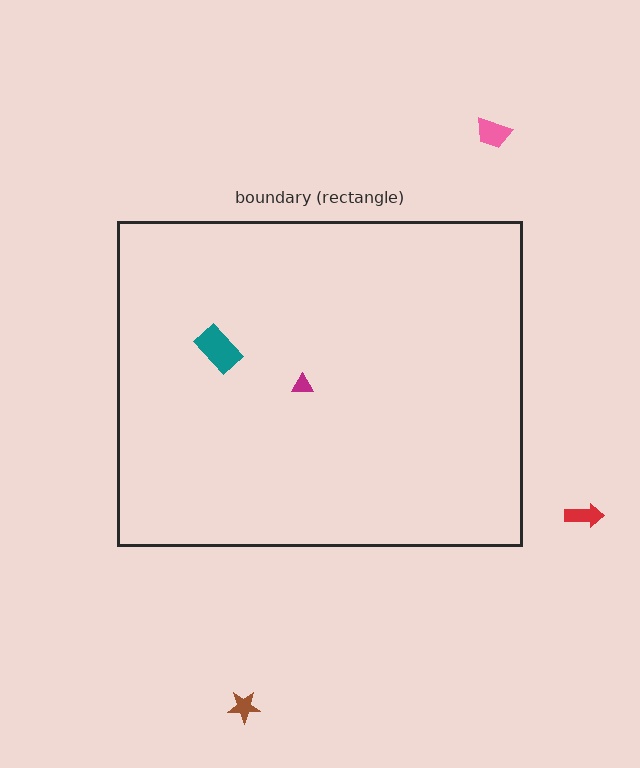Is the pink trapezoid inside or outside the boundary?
Outside.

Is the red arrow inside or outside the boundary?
Outside.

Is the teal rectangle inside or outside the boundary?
Inside.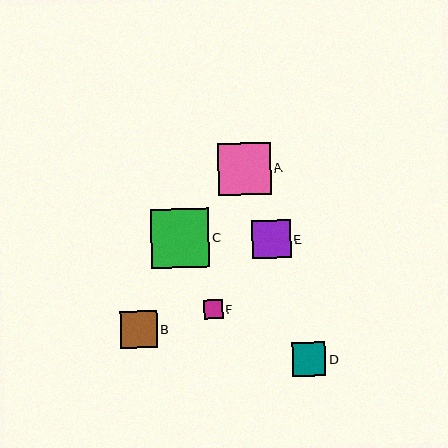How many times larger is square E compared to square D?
Square E is approximately 1.1 times the size of square D.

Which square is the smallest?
Square F is the smallest with a size of approximately 19 pixels.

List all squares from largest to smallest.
From largest to smallest: C, A, E, B, D, F.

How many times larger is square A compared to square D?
Square A is approximately 1.6 times the size of square D.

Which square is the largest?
Square C is the largest with a size of approximately 59 pixels.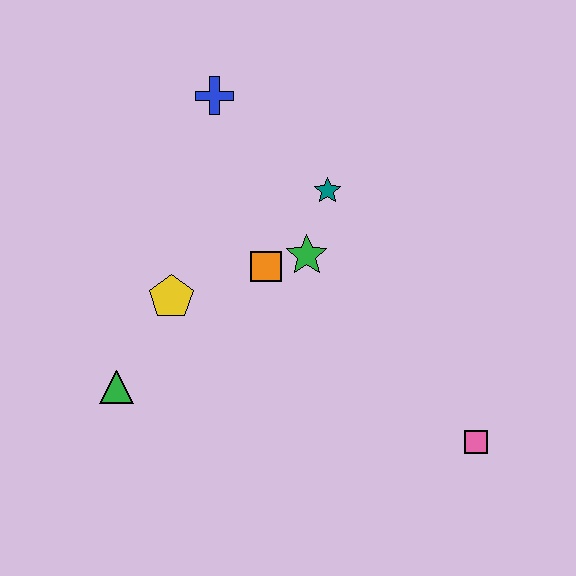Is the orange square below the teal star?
Yes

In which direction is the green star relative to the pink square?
The green star is above the pink square.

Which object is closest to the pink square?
The green star is closest to the pink square.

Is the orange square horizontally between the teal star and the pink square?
No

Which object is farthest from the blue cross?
The pink square is farthest from the blue cross.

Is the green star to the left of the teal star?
Yes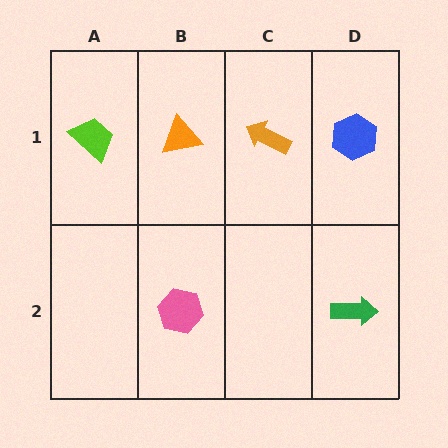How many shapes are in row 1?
4 shapes.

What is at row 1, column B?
An orange triangle.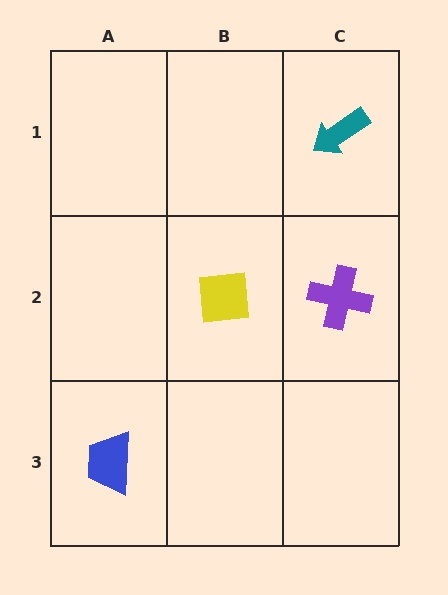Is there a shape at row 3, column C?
No, that cell is empty.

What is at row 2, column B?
A yellow square.